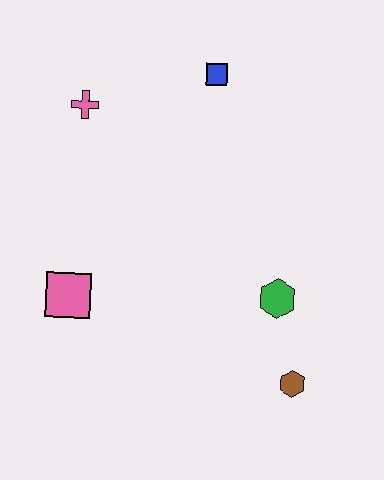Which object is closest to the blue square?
The pink cross is closest to the blue square.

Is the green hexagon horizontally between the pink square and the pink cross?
No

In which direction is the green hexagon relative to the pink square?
The green hexagon is to the right of the pink square.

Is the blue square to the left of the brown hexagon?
Yes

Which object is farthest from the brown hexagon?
The pink cross is farthest from the brown hexagon.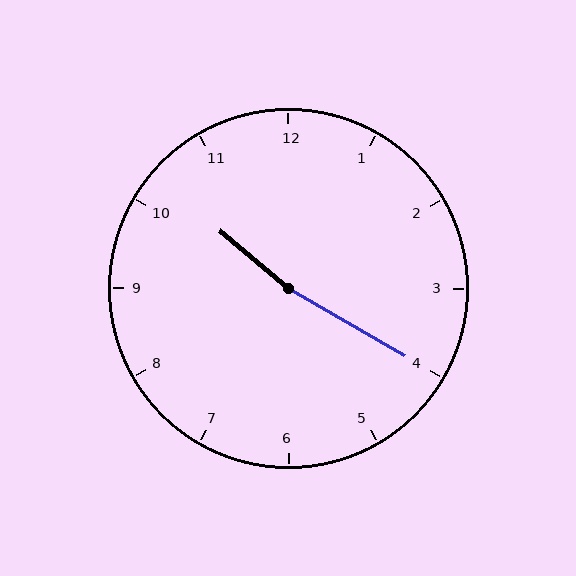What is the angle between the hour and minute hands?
Approximately 170 degrees.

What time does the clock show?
10:20.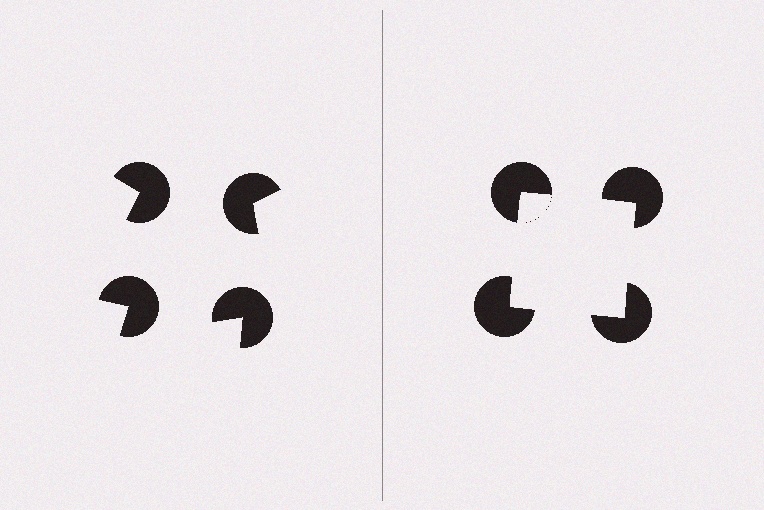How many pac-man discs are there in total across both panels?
8 — 4 on each side.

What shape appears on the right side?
An illusory square.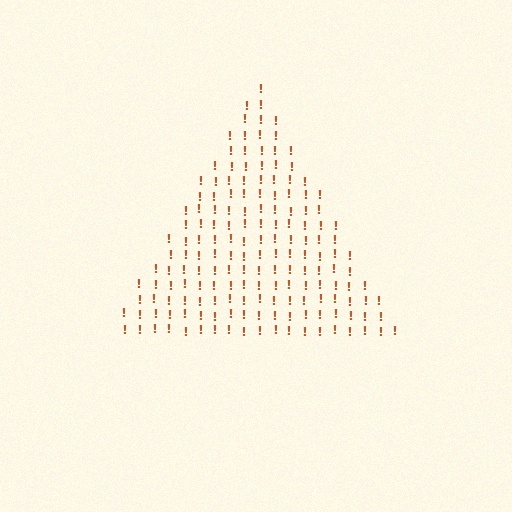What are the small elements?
The small elements are exclamation marks.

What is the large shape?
The large shape is a triangle.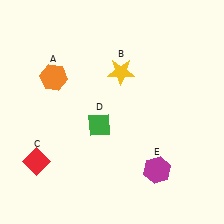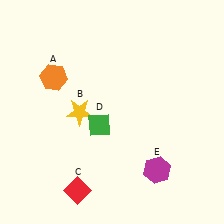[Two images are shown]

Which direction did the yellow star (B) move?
The yellow star (B) moved left.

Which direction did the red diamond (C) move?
The red diamond (C) moved right.